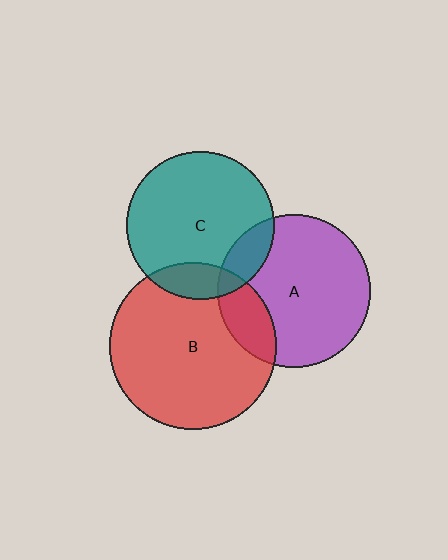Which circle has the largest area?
Circle B (red).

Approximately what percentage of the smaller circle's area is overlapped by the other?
Approximately 20%.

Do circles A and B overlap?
Yes.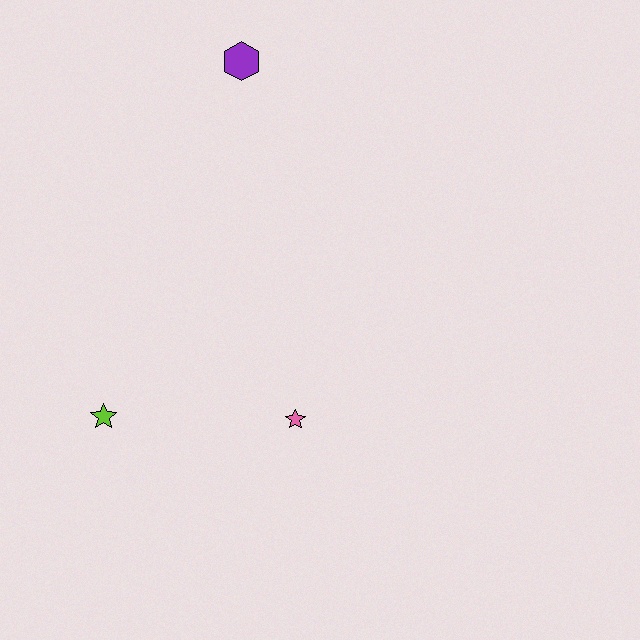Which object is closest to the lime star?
The pink star is closest to the lime star.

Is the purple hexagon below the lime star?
No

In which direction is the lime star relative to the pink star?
The lime star is to the left of the pink star.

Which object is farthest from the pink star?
The purple hexagon is farthest from the pink star.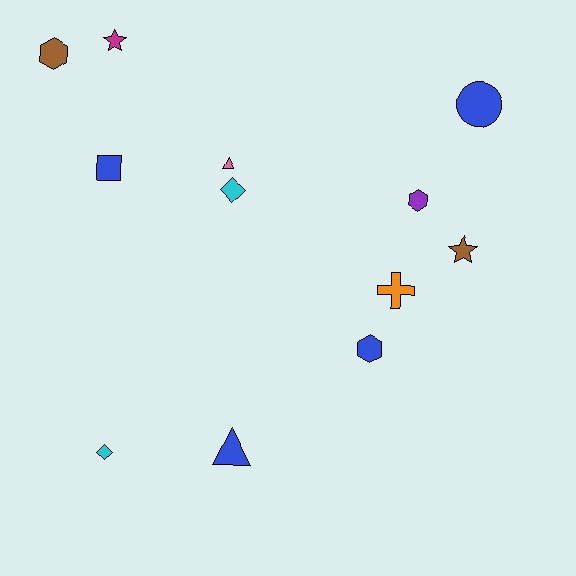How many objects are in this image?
There are 12 objects.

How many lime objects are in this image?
There are no lime objects.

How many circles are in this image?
There is 1 circle.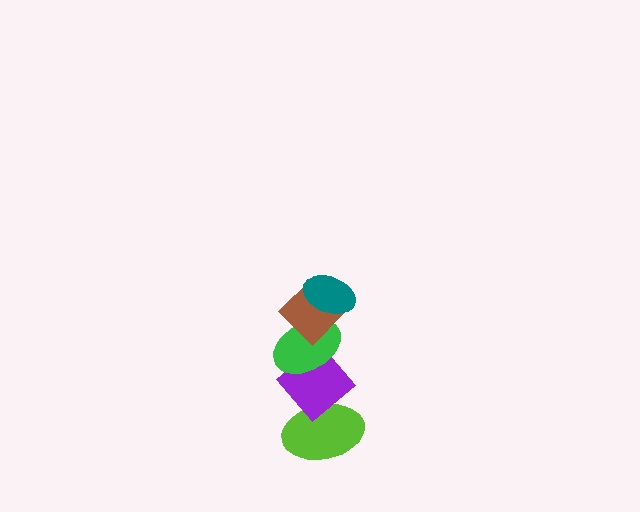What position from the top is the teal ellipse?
The teal ellipse is 1st from the top.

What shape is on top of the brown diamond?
The teal ellipse is on top of the brown diamond.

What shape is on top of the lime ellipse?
The purple diamond is on top of the lime ellipse.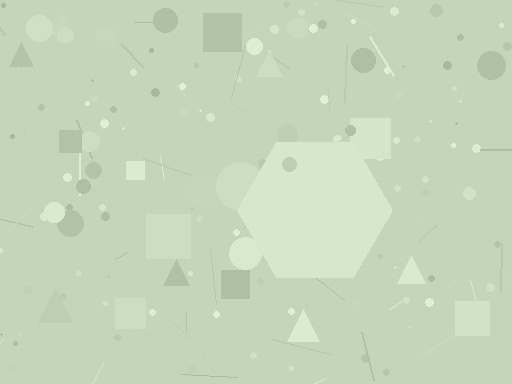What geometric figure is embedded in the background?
A hexagon is embedded in the background.